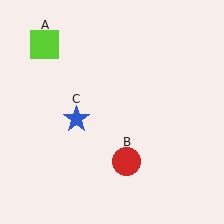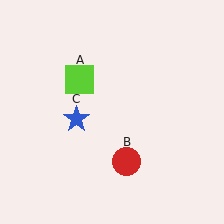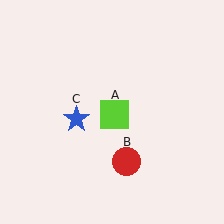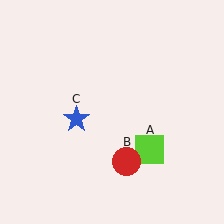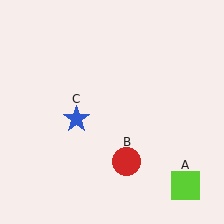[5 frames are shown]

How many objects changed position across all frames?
1 object changed position: lime square (object A).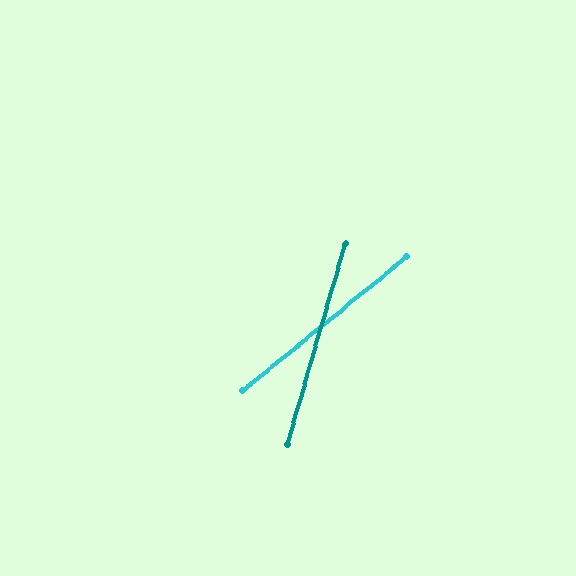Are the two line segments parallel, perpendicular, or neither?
Neither parallel nor perpendicular — they differ by about 35°.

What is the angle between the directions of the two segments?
Approximately 35 degrees.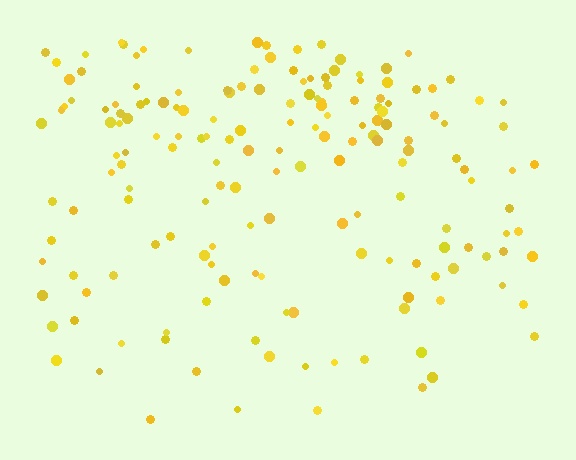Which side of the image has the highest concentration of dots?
The top.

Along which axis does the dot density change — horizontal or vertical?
Vertical.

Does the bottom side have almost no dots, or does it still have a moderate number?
Still a moderate number, just noticeably fewer than the top.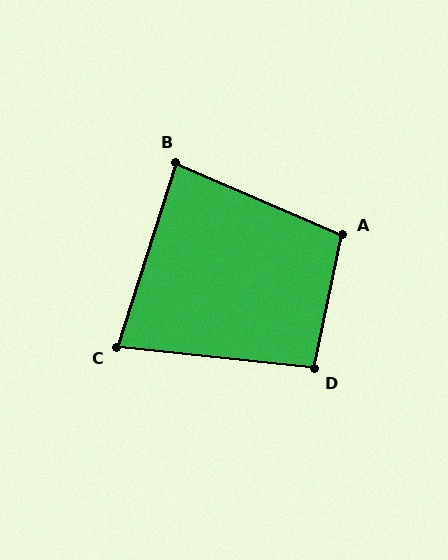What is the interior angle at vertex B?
Approximately 85 degrees (acute).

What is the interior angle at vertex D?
Approximately 95 degrees (obtuse).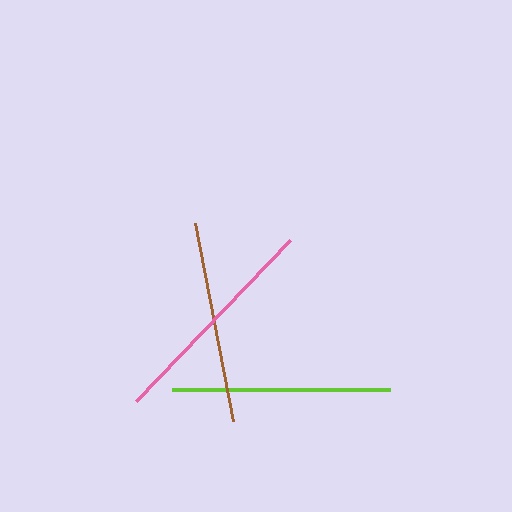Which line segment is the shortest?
The brown line is the shortest at approximately 201 pixels.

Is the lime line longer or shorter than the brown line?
The lime line is longer than the brown line.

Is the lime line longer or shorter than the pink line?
The pink line is longer than the lime line.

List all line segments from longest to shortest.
From longest to shortest: pink, lime, brown.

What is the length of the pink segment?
The pink segment is approximately 223 pixels long.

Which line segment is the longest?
The pink line is the longest at approximately 223 pixels.